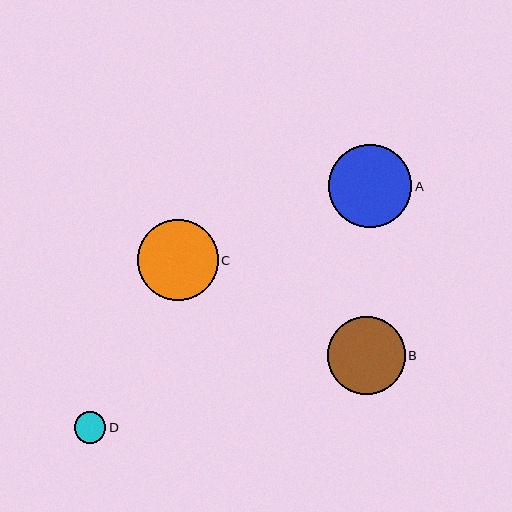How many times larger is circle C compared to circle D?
Circle C is approximately 2.6 times the size of circle D.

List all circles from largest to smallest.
From largest to smallest: A, C, B, D.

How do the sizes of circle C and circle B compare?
Circle C and circle B are approximately the same size.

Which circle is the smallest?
Circle D is the smallest with a size of approximately 32 pixels.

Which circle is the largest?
Circle A is the largest with a size of approximately 84 pixels.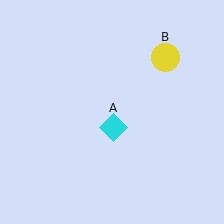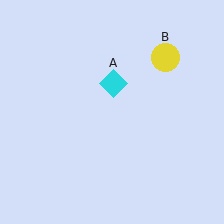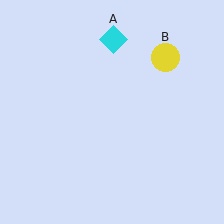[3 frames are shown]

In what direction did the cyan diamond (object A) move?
The cyan diamond (object A) moved up.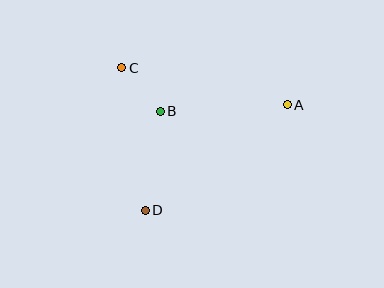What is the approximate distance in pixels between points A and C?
The distance between A and C is approximately 170 pixels.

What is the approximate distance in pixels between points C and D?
The distance between C and D is approximately 145 pixels.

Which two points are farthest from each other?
Points A and D are farthest from each other.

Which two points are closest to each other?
Points B and C are closest to each other.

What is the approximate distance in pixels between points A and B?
The distance between A and B is approximately 127 pixels.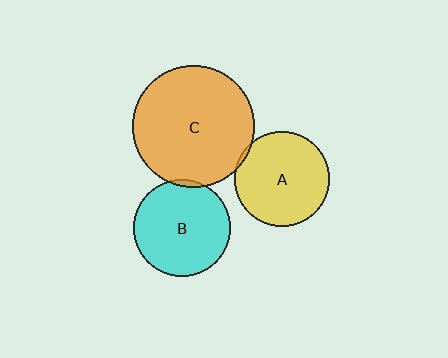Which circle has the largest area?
Circle C (orange).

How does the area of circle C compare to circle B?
Approximately 1.6 times.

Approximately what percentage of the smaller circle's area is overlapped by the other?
Approximately 5%.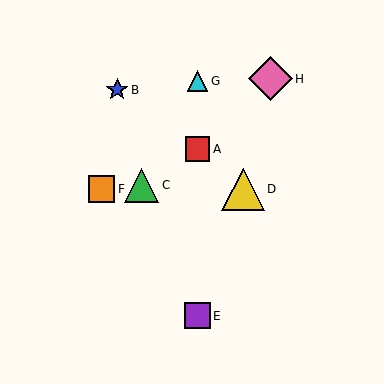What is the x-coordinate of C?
Object C is at x≈142.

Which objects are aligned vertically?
Objects A, E, G are aligned vertically.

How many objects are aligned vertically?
3 objects (A, E, G) are aligned vertically.